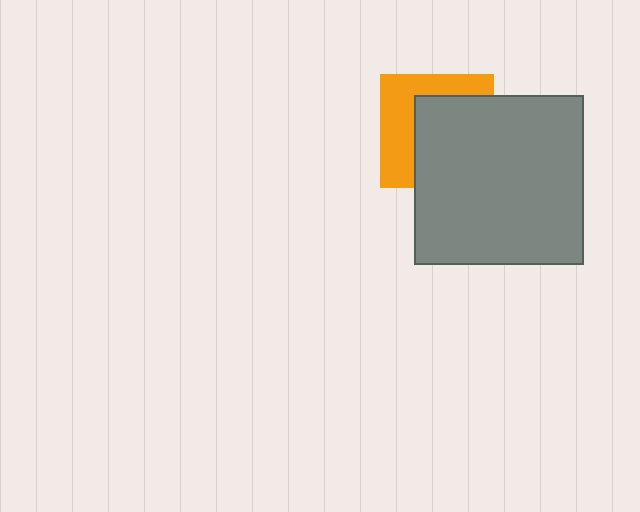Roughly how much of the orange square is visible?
A small part of it is visible (roughly 43%).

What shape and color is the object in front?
The object in front is a gray square.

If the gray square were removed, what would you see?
You would see the complete orange square.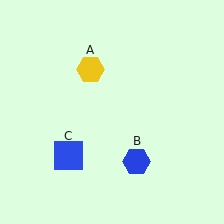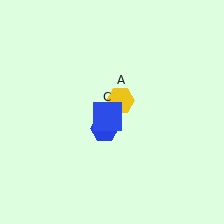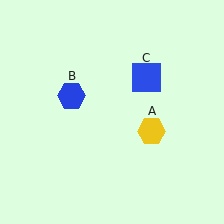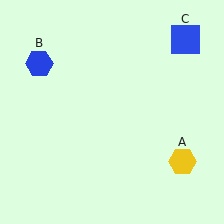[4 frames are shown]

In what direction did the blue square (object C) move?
The blue square (object C) moved up and to the right.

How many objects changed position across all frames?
3 objects changed position: yellow hexagon (object A), blue hexagon (object B), blue square (object C).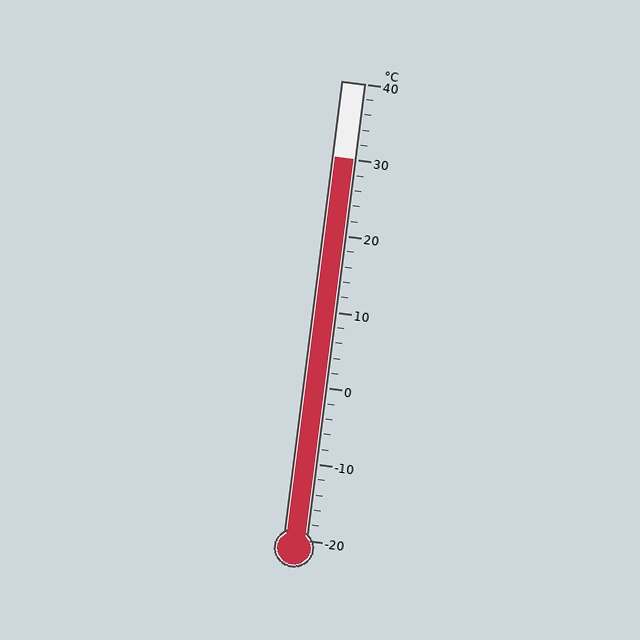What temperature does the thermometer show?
The thermometer shows approximately 30°C.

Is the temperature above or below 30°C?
The temperature is at 30°C.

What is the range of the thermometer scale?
The thermometer scale ranges from -20°C to 40°C.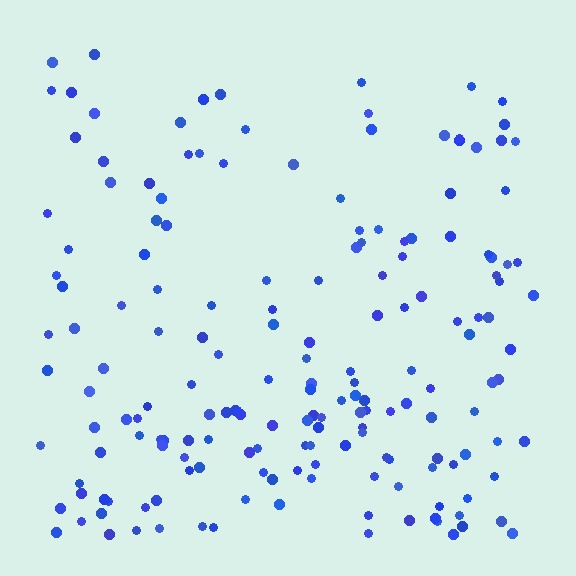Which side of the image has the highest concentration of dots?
The bottom.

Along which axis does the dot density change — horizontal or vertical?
Vertical.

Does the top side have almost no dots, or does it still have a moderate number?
Still a moderate number, just noticeably fewer than the bottom.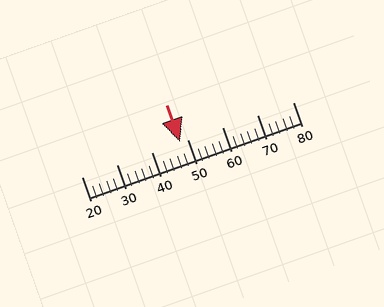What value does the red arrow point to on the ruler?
The red arrow points to approximately 48.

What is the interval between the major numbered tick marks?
The major tick marks are spaced 10 units apart.